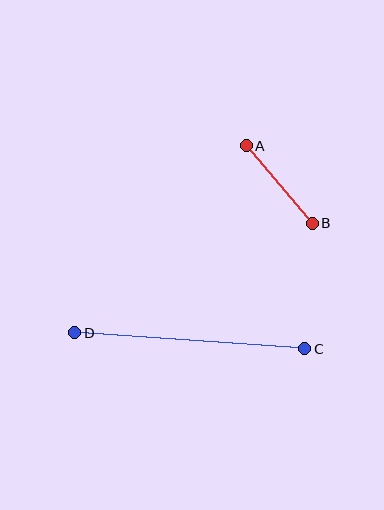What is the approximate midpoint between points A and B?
The midpoint is at approximately (279, 185) pixels.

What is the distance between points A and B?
The distance is approximately 102 pixels.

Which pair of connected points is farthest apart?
Points C and D are farthest apart.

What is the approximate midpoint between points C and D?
The midpoint is at approximately (190, 341) pixels.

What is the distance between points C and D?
The distance is approximately 230 pixels.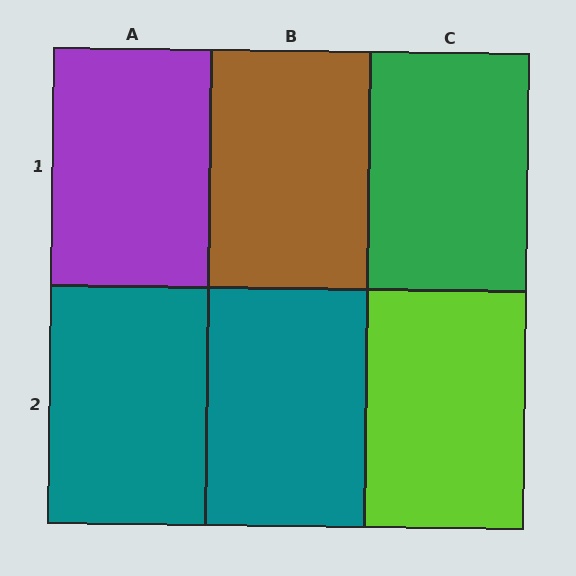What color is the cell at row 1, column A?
Purple.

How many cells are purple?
1 cell is purple.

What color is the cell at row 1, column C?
Green.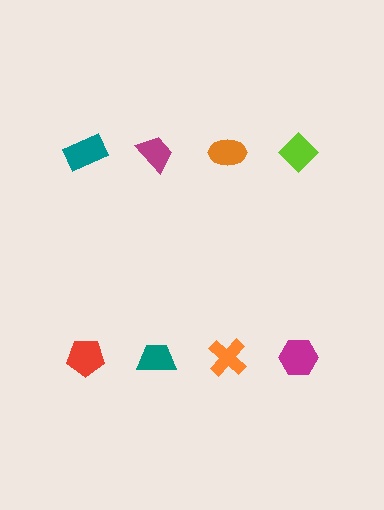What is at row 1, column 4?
A lime diamond.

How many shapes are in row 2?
4 shapes.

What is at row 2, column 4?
A magenta hexagon.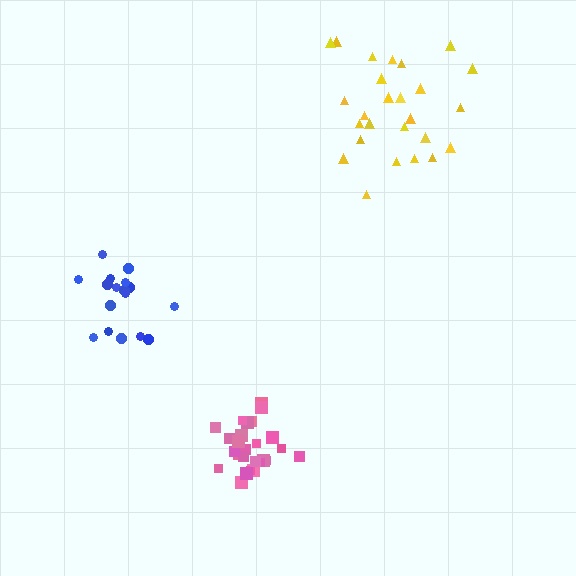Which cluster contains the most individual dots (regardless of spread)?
Pink (27).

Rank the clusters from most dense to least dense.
pink, blue, yellow.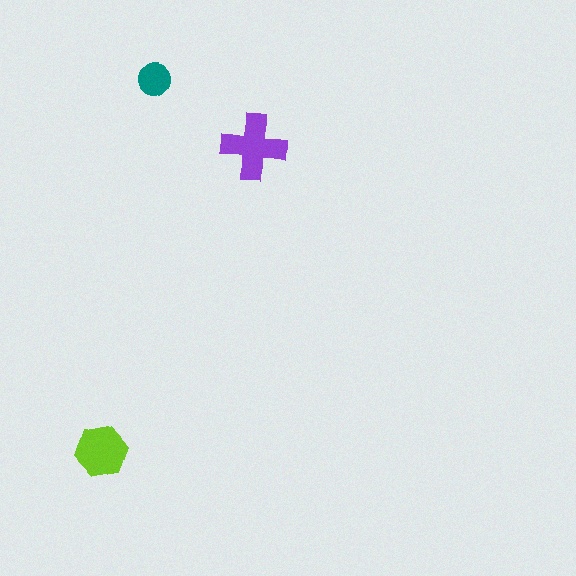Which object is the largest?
The purple cross.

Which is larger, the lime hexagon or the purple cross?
The purple cross.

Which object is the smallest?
The teal circle.